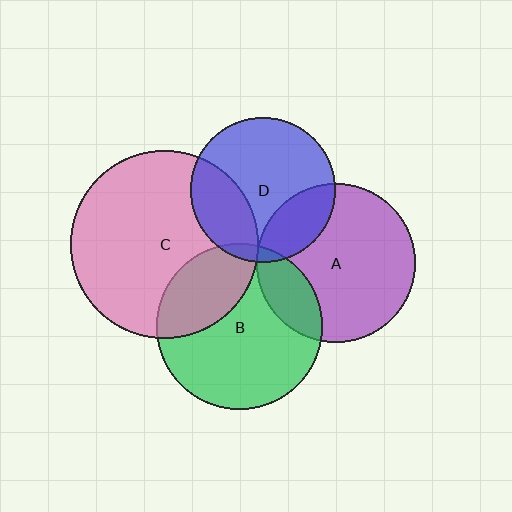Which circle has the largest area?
Circle C (pink).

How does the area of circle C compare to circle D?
Approximately 1.7 times.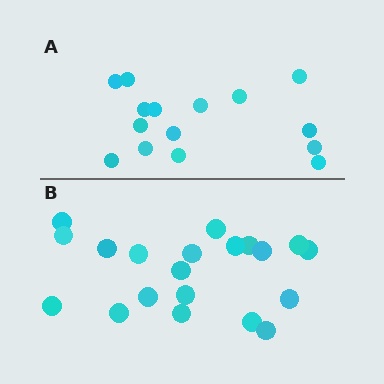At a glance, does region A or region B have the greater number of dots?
Region B (the bottom region) has more dots.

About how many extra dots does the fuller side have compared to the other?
Region B has about 5 more dots than region A.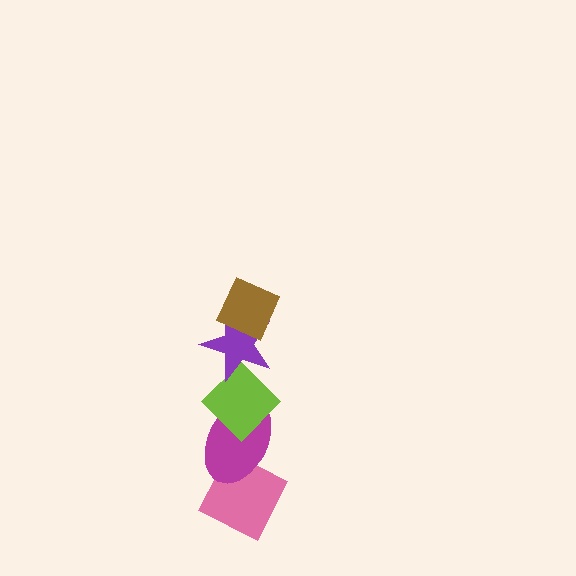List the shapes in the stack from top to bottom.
From top to bottom: the brown diamond, the purple star, the lime diamond, the magenta ellipse, the pink diamond.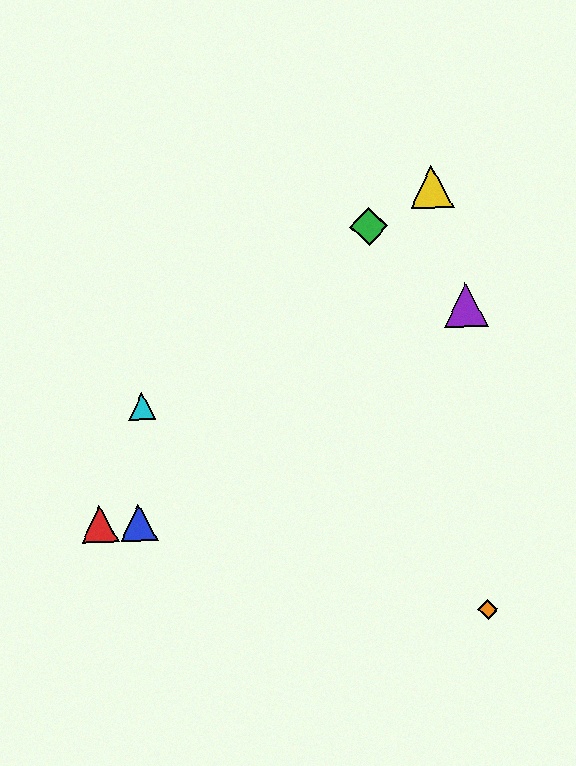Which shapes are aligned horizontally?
The red triangle, the blue triangle are aligned horizontally.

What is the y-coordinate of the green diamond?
The green diamond is at y≈227.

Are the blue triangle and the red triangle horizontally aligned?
Yes, both are at y≈523.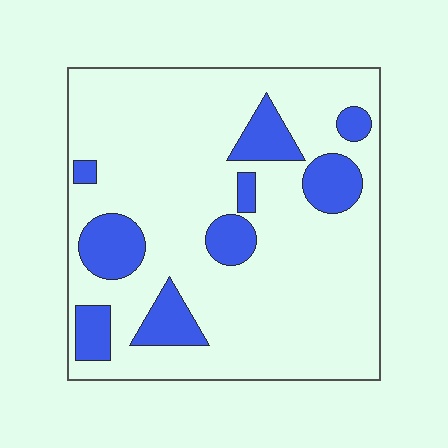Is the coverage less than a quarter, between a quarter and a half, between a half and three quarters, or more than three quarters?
Less than a quarter.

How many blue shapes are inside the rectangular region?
9.